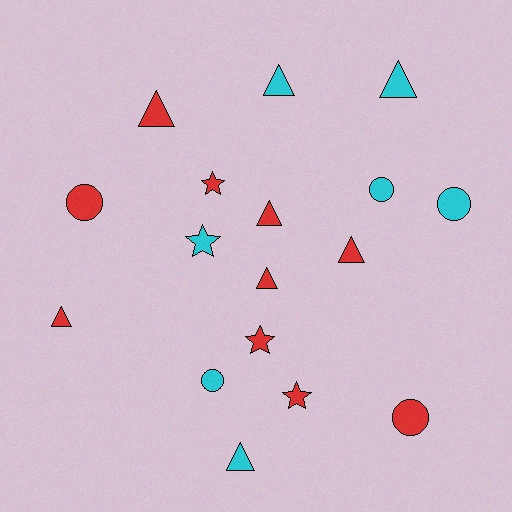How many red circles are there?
There are 2 red circles.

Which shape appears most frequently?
Triangle, with 8 objects.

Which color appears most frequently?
Red, with 10 objects.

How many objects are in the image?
There are 17 objects.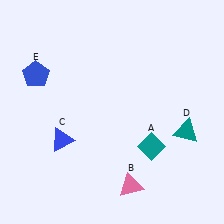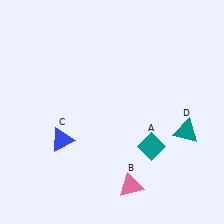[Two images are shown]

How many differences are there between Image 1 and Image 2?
There is 1 difference between the two images.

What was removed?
The blue pentagon (E) was removed in Image 2.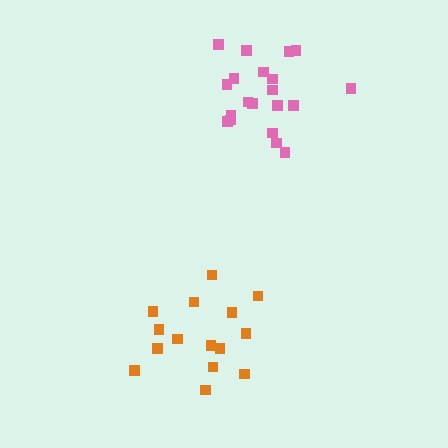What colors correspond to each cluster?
The clusters are colored: pink, orange.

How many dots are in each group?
Group 1: 20 dots, Group 2: 15 dots (35 total).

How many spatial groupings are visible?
There are 2 spatial groupings.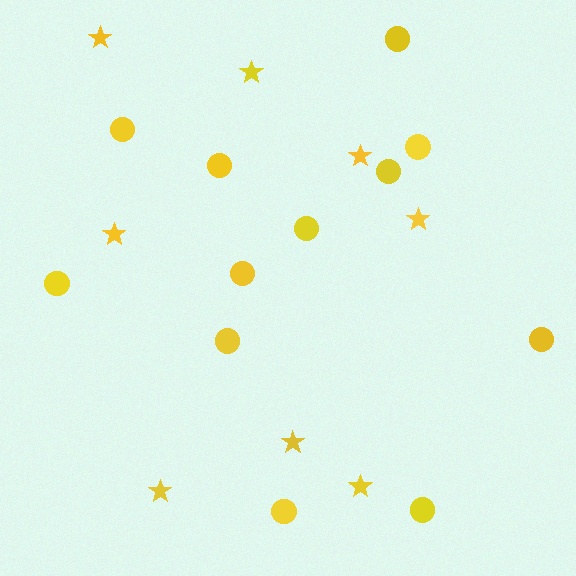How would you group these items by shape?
There are 2 groups: one group of stars (8) and one group of circles (12).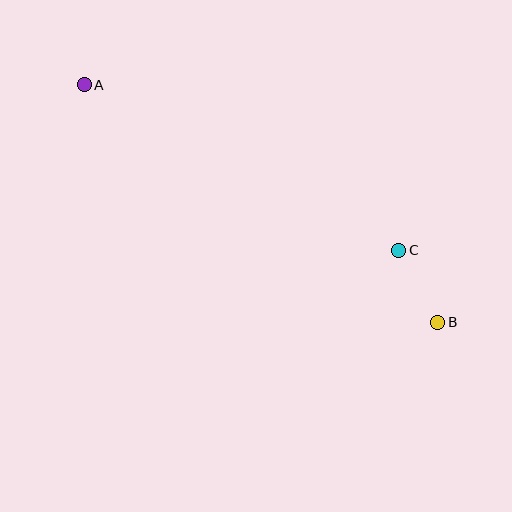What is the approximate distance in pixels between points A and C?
The distance between A and C is approximately 356 pixels.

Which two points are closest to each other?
Points B and C are closest to each other.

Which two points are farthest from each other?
Points A and B are farthest from each other.